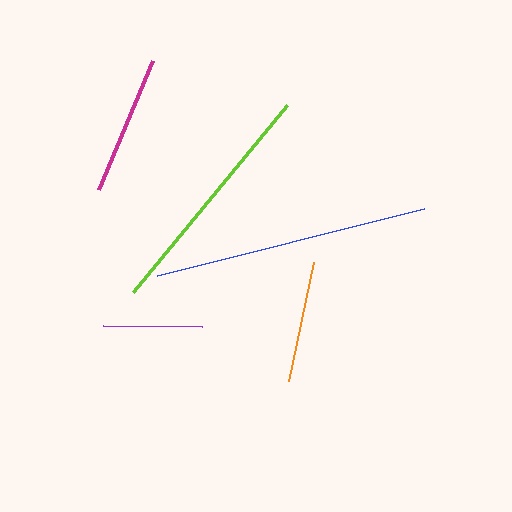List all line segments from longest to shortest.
From longest to shortest: blue, lime, magenta, orange, purple.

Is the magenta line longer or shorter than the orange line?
The magenta line is longer than the orange line.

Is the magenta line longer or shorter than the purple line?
The magenta line is longer than the purple line.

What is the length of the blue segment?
The blue segment is approximately 275 pixels long.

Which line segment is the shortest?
The purple line is the shortest at approximately 100 pixels.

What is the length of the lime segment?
The lime segment is approximately 242 pixels long.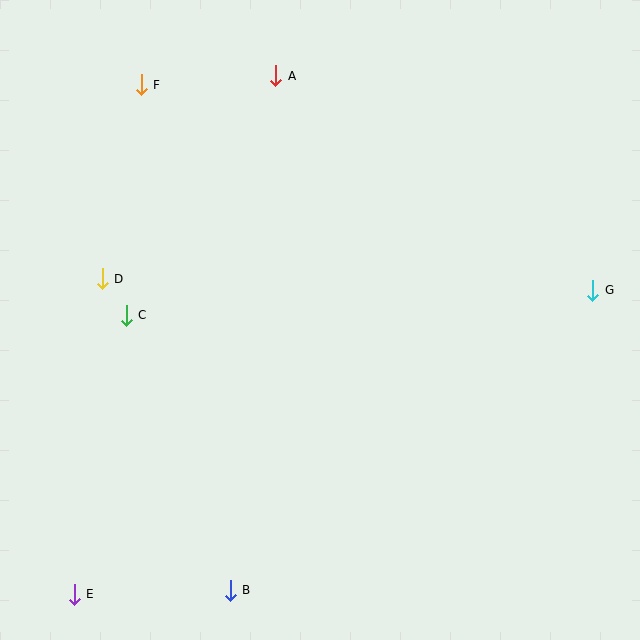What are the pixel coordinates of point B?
Point B is at (230, 590).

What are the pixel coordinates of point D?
Point D is at (102, 279).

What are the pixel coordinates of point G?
Point G is at (593, 290).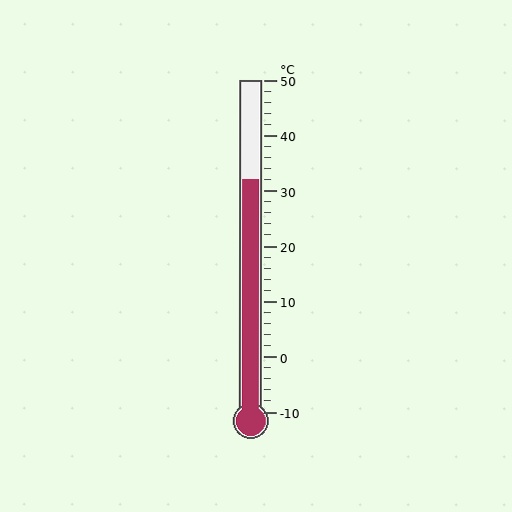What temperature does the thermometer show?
The thermometer shows approximately 32°C.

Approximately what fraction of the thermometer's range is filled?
The thermometer is filled to approximately 70% of its range.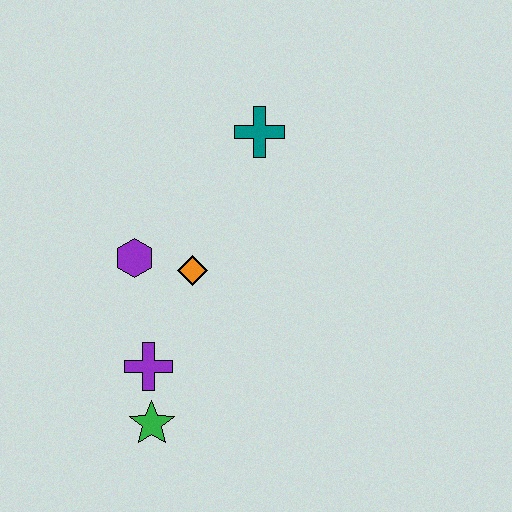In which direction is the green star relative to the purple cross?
The green star is below the purple cross.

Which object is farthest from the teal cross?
The green star is farthest from the teal cross.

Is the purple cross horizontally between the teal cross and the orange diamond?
No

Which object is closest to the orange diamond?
The purple hexagon is closest to the orange diamond.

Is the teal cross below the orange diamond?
No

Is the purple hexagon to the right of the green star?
No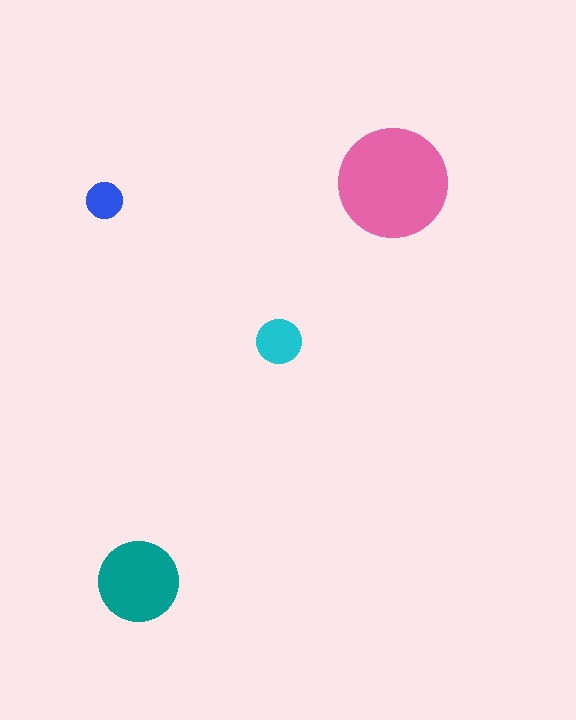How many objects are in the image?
There are 4 objects in the image.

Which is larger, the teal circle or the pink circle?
The pink one.